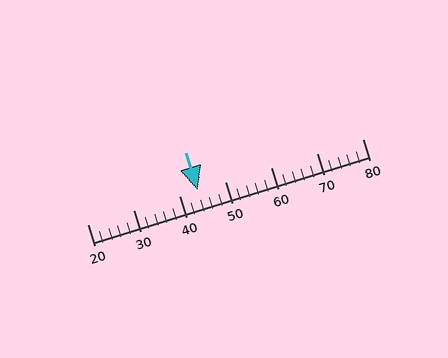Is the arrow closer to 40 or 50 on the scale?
The arrow is closer to 40.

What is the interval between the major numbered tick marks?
The major tick marks are spaced 10 units apart.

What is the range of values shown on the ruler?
The ruler shows values from 20 to 80.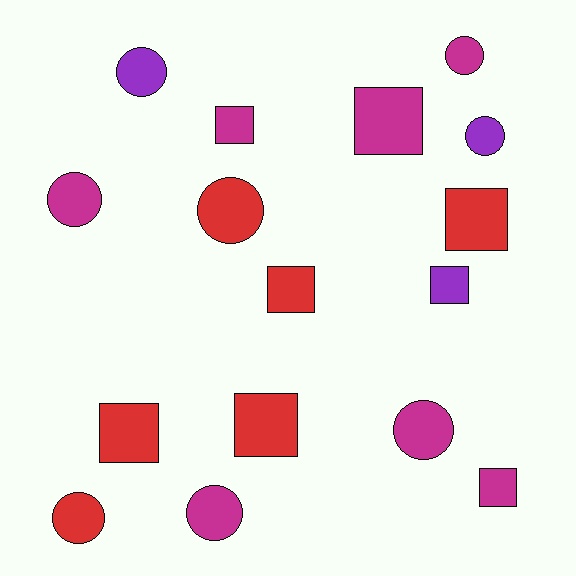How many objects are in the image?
There are 16 objects.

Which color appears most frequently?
Magenta, with 7 objects.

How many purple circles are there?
There are 2 purple circles.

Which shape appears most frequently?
Circle, with 8 objects.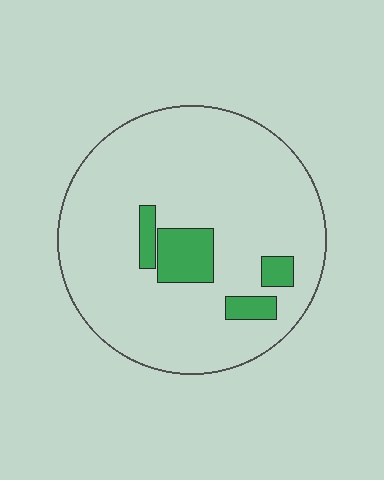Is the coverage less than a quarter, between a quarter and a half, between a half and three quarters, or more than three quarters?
Less than a quarter.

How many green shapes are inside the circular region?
4.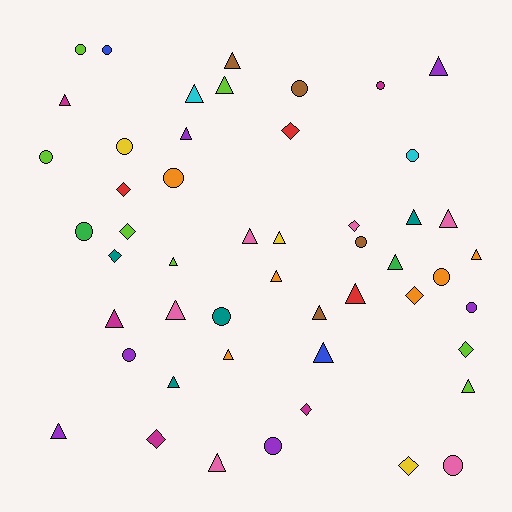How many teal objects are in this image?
There are 4 teal objects.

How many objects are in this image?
There are 50 objects.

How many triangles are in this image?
There are 24 triangles.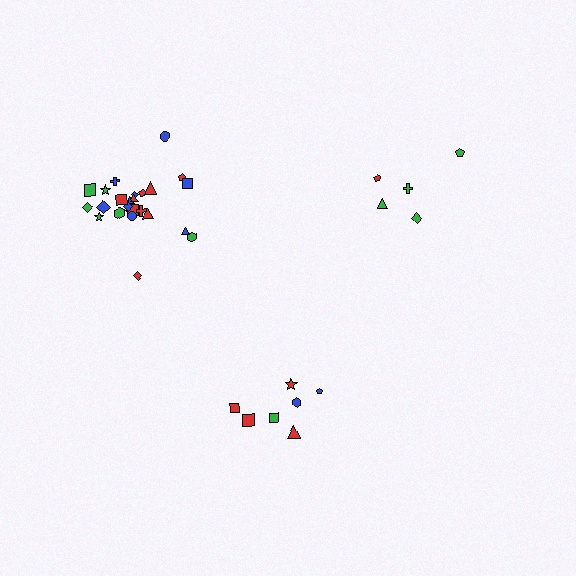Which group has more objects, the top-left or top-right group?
The top-left group.